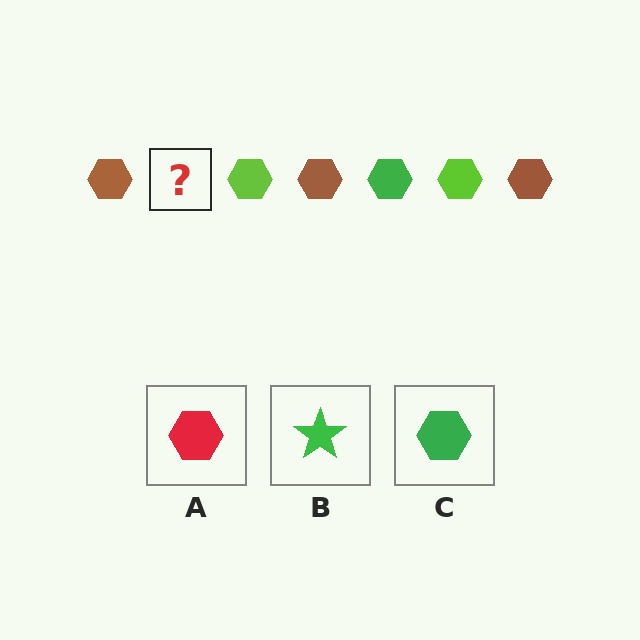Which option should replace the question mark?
Option C.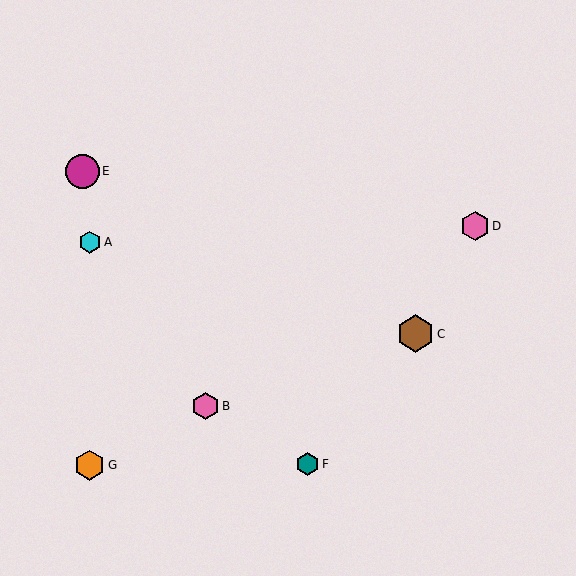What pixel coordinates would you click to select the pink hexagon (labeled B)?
Click at (206, 406) to select the pink hexagon B.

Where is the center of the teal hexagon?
The center of the teal hexagon is at (308, 464).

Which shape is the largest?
The brown hexagon (labeled C) is the largest.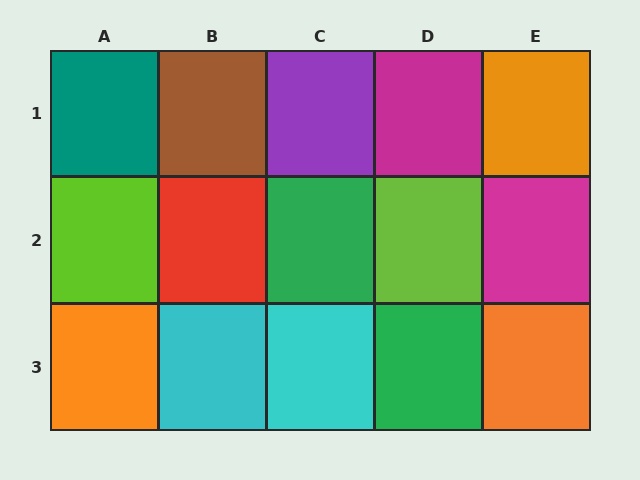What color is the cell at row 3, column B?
Cyan.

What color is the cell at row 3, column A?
Orange.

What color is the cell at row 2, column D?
Lime.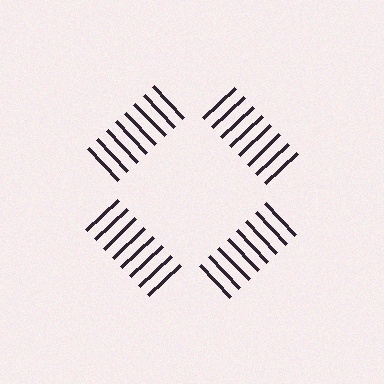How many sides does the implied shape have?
4 sides — the line-ends trace a square.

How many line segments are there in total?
32 — 8 along each of the 4 edges.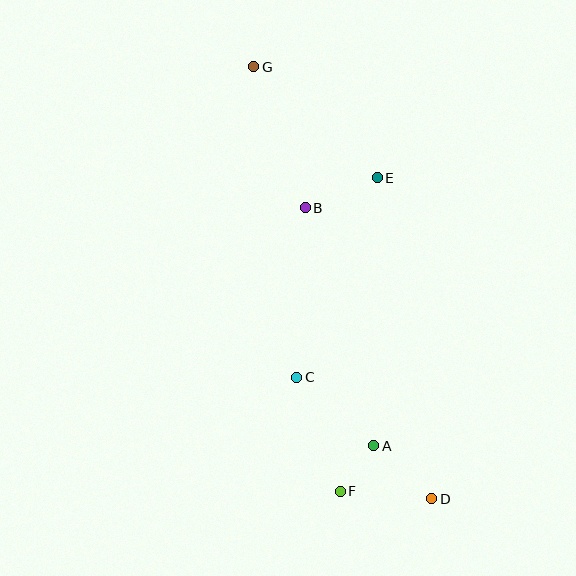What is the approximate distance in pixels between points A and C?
The distance between A and C is approximately 103 pixels.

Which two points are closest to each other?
Points A and F are closest to each other.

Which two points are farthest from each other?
Points D and G are farthest from each other.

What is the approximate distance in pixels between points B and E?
The distance between B and E is approximately 78 pixels.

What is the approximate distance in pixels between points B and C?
The distance between B and C is approximately 170 pixels.